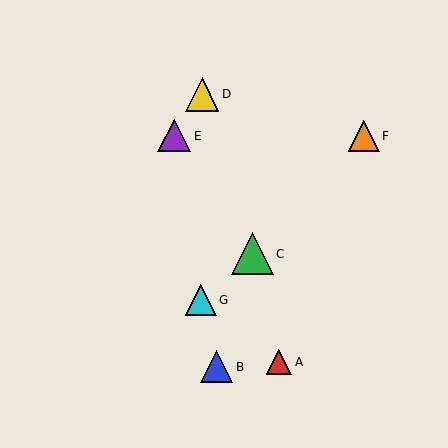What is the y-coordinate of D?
Object D is at y≈94.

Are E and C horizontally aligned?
No, E is at y≈136 and C is at y≈254.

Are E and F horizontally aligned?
Yes, both are at y≈136.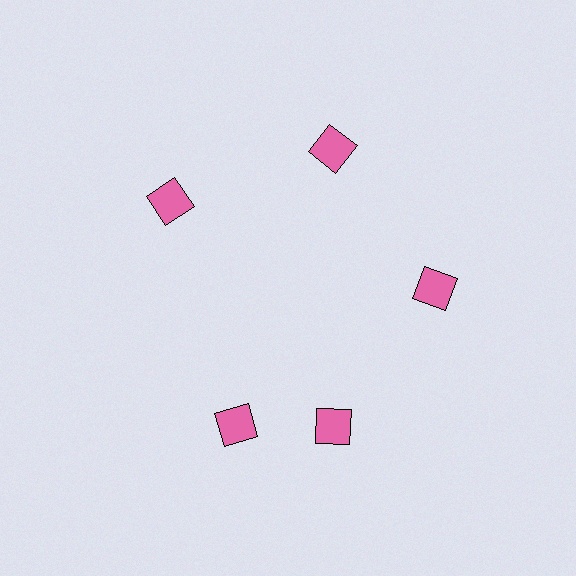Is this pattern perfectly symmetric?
No. The 5 pink diamonds are arranged in a ring, but one element near the 8 o'clock position is rotated out of alignment along the ring, breaking the 5-fold rotational symmetry.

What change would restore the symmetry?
The symmetry would be restored by rotating it back into even spacing with its neighbors so that all 5 diamonds sit at equal angles and equal distance from the center.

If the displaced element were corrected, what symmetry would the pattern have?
It would have 5-fold rotational symmetry — the pattern would map onto itself every 72 degrees.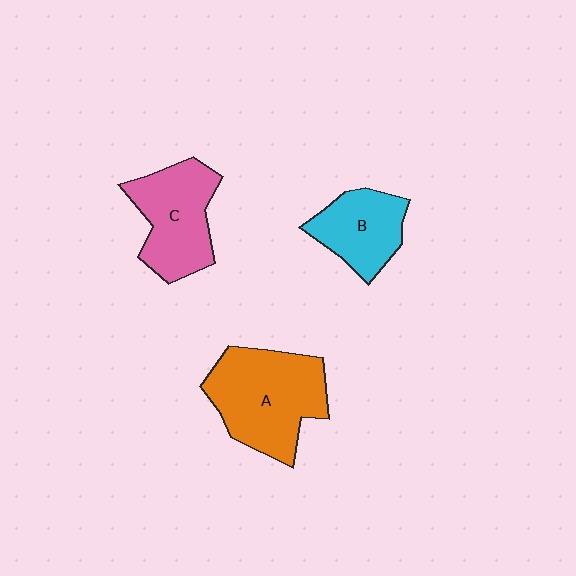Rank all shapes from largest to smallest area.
From largest to smallest: A (orange), C (pink), B (cyan).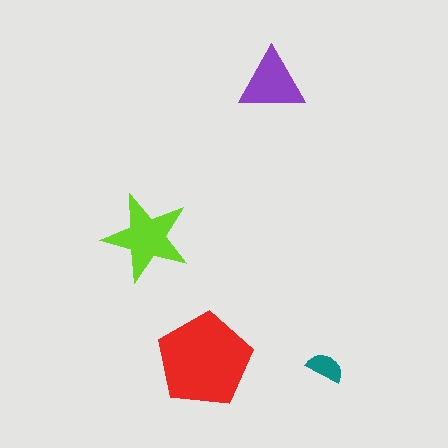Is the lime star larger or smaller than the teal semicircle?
Larger.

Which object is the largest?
The red pentagon.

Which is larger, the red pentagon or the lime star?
The red pentagon.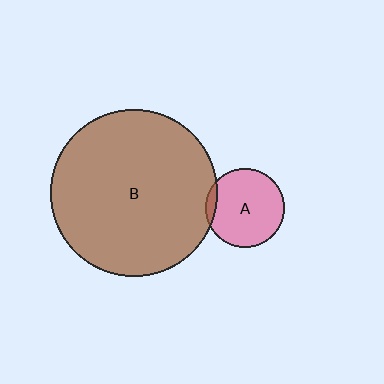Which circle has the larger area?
Circle B (brown).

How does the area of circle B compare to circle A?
Approximately 4.5 times.